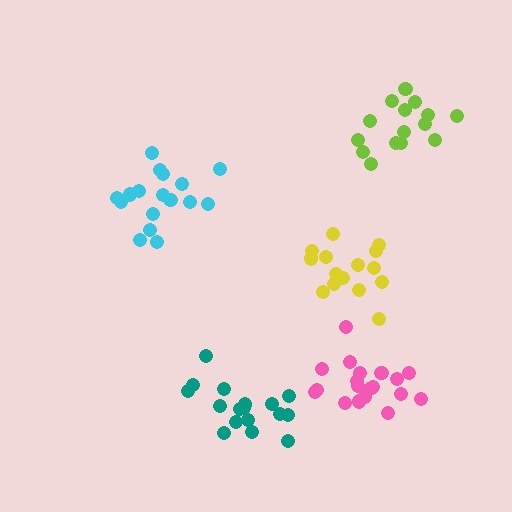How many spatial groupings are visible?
There are 5 spatial groupings.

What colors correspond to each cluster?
The clusters are colored: cyan, lime, yellow, teal, pink.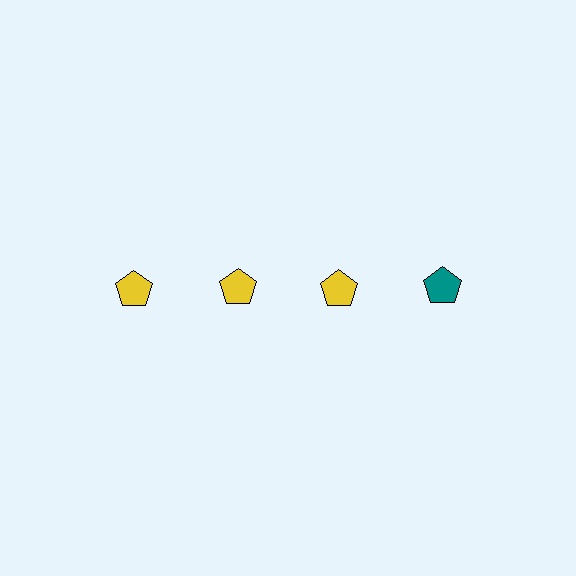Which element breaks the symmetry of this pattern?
The teal pentagon in the top row, second from right column breaks the symmetry. All other shapes are yellow pentagons.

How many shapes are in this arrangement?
There are 4 shapes arranged in a grid pattern.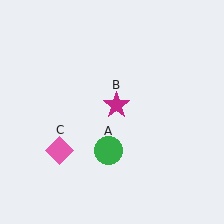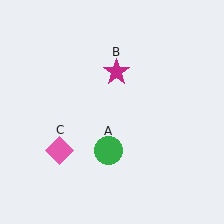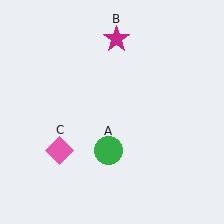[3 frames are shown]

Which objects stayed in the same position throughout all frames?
Green circle (object A) and pink diamond (object C) remained stationary.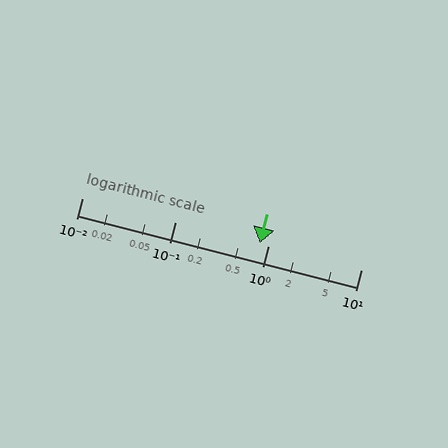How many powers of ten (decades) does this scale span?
The scale spans 3 decades, from 0.01 to 10.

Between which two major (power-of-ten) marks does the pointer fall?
The pointer is between 0.1 and 1.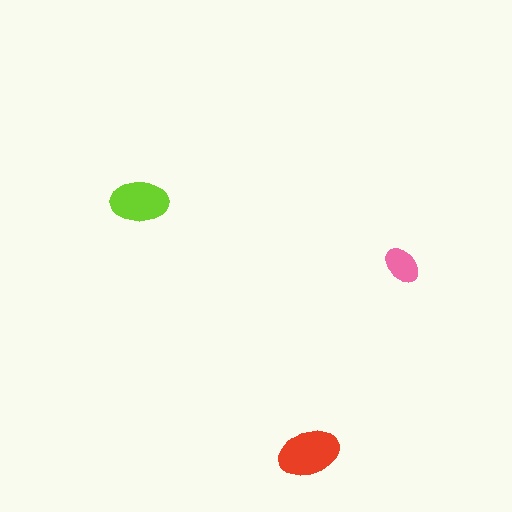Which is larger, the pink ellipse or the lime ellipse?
The lime one.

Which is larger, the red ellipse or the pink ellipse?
The red one.